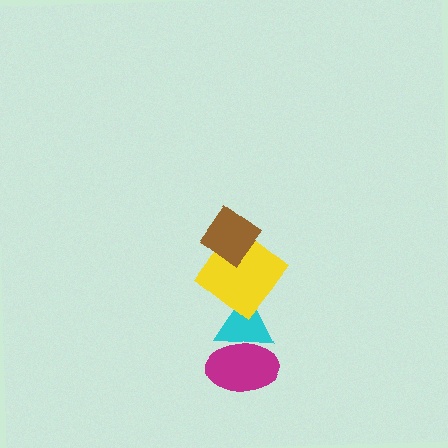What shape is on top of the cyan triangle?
The yellow diamond is on top of the cyan triangle.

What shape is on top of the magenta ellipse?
The cyan triangle is on top of the magenta ellipse.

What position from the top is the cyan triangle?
The cyan triangle is 3rd from the top.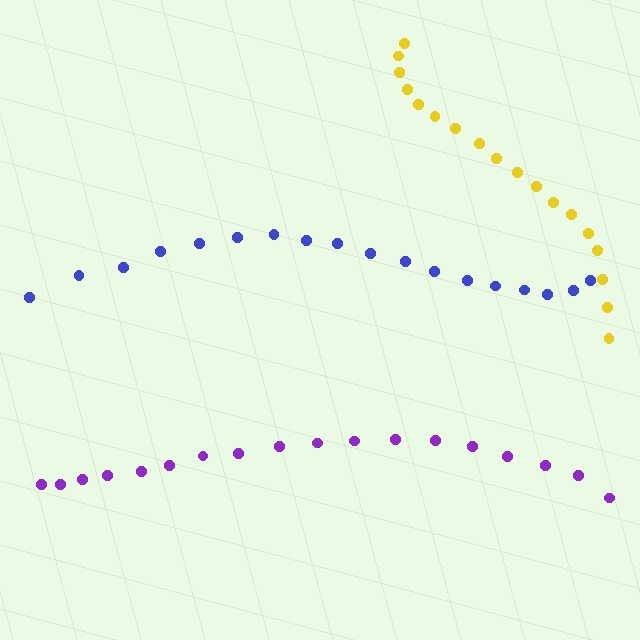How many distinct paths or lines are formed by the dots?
There are 3 distinct paths.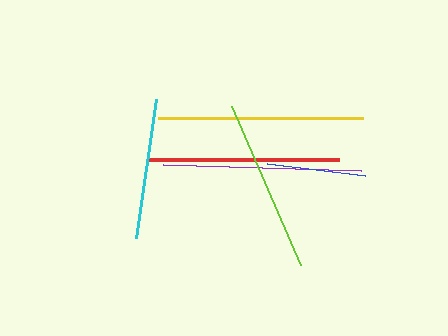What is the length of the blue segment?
The blue segment is approximately 99 pixels long.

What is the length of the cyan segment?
The cyan segment is approximately 140 pixels long.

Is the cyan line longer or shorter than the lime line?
The lime line is longer than the cyan line.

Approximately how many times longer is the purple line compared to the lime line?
The purple line is approximately 1.1 times the length of the lime line.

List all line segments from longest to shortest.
From longest to shortest: yellow, purple, red, lime, cyan, blue.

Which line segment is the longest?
The yellow line is the longest at approximately 204 pixels.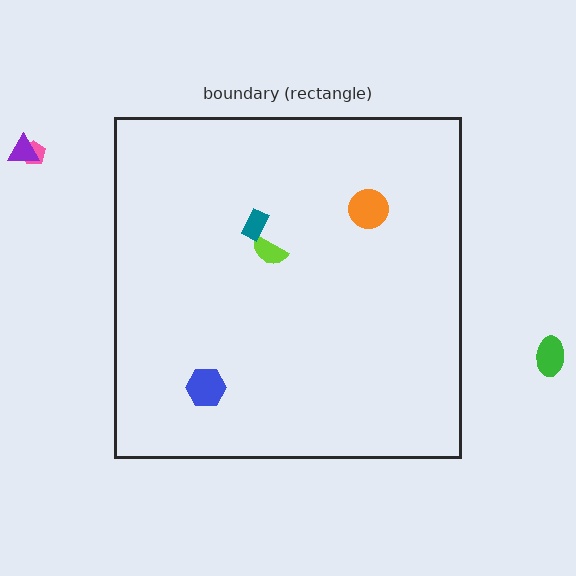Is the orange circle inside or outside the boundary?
Inside.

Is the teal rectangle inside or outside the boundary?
Inside.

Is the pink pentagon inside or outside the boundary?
Outside.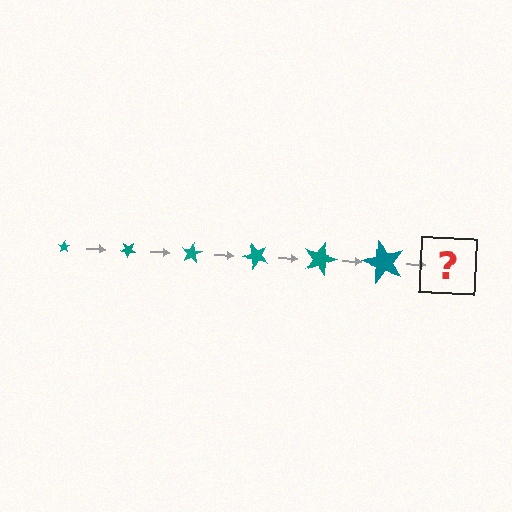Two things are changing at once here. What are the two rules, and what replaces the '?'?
The two rules are that the star grows larger each step and it rotates 40 degrees each step. The '?' should be a star, larger than the previous one and rotated 240 degrees from the start.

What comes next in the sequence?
The next element should be a star, larger than the previous one and rotated 240 degrees from the start.